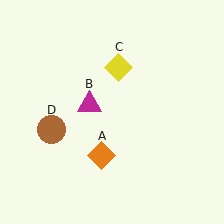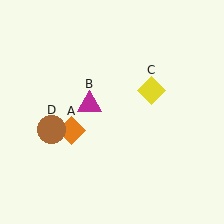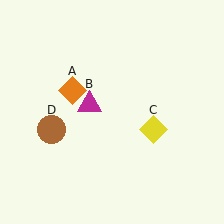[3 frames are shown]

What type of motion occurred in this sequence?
The orange diamond (object A), yellow diamond (object C) rotated clockwise around the center of the scene.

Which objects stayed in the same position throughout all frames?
Magenta triangle (object B) and brown circle (object D) remained stationary.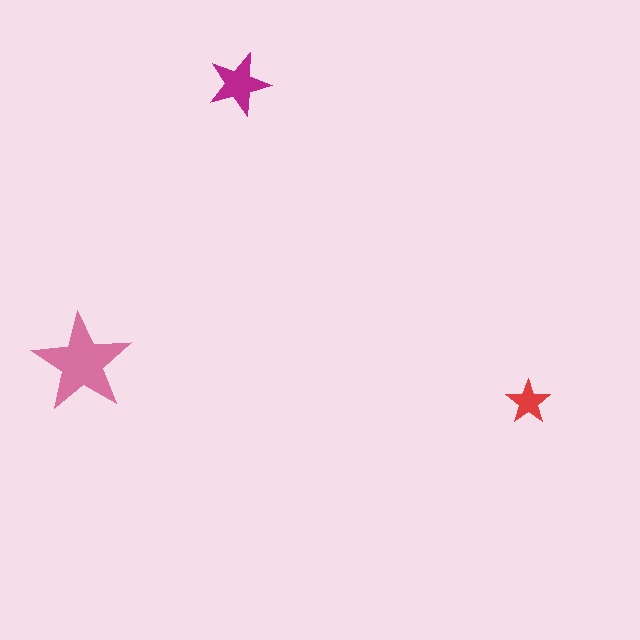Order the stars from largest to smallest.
the pink one, the magenta one, the red one.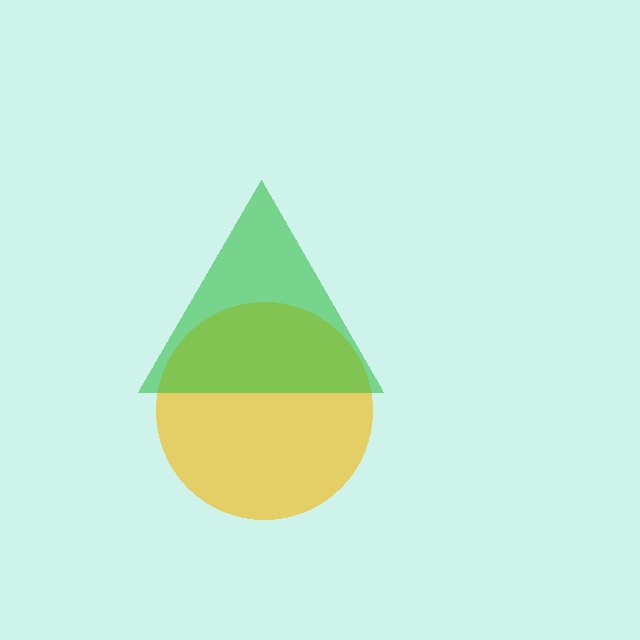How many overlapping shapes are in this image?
There are 2 overlapping shapes in the image.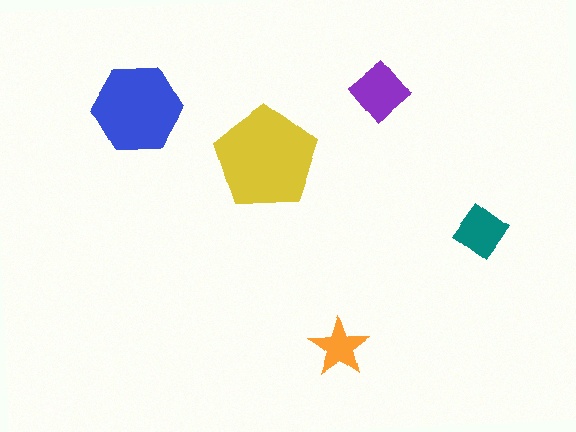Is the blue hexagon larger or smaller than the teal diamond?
Larger.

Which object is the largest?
The yellow pentagon.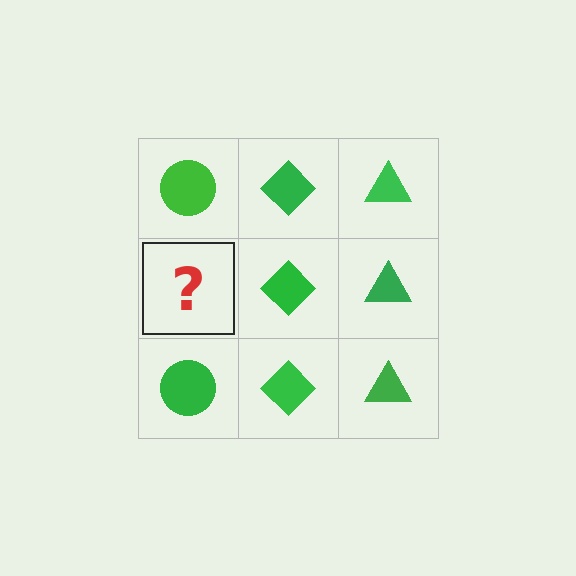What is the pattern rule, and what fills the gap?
The rule is that each column has a consistent shape. The gap should be filled with a green circle.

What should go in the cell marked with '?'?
The missing cell should contain a green circle.